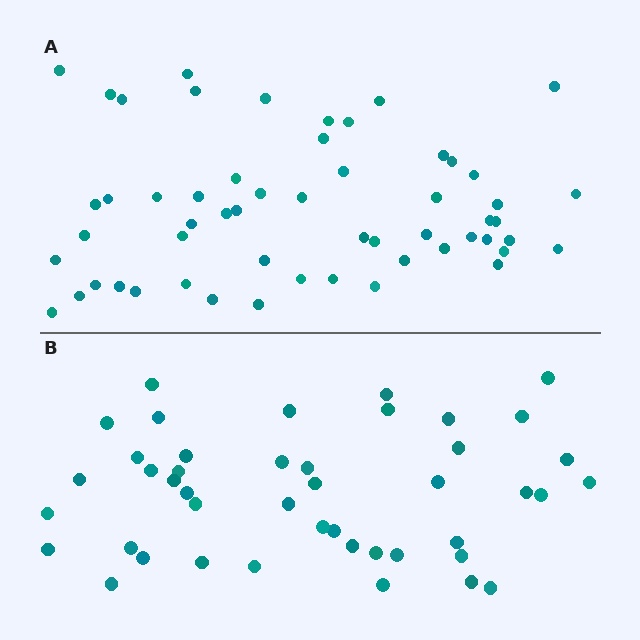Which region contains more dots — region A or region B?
Region A (the top region) has more dots.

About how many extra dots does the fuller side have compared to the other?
Region A has roughly 12 or so more dots than region B.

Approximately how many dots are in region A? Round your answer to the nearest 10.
About 60 dots. (The exact count is 56, which rounds to 60.)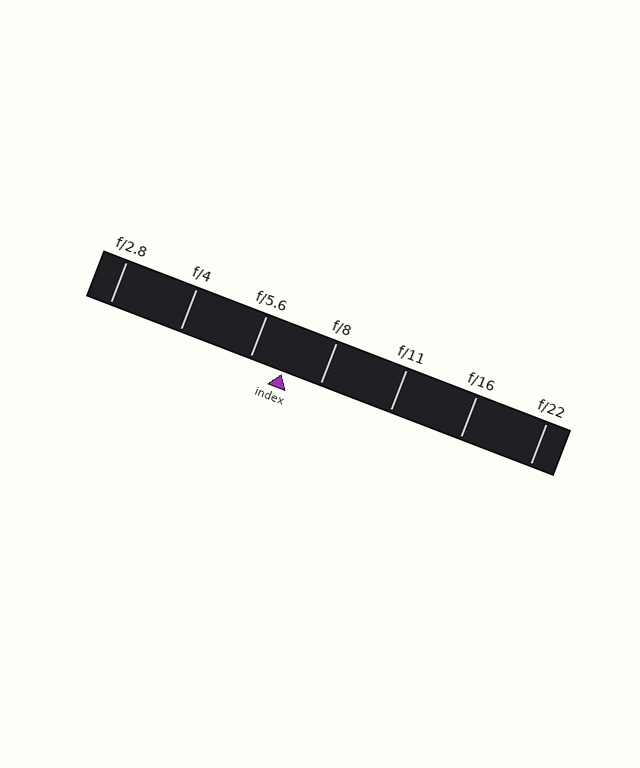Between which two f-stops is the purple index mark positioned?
The index mark is between f/5.6 and f/8.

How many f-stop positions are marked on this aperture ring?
There are 7 f-stop positions marked.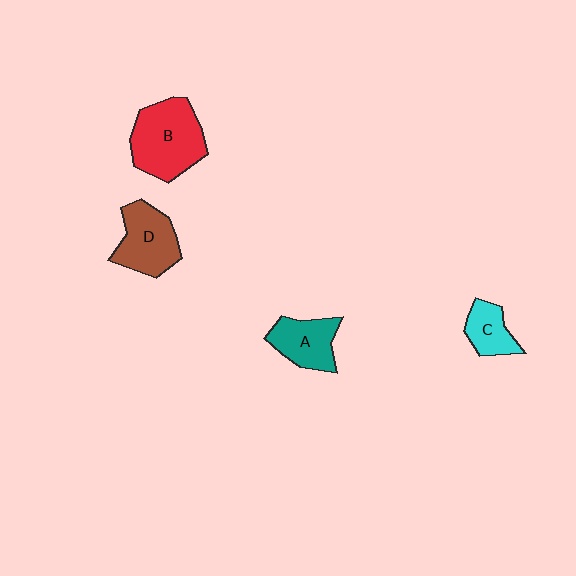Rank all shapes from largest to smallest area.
From largest to smallest: B (red), D (brown), A (teal), C (cyan).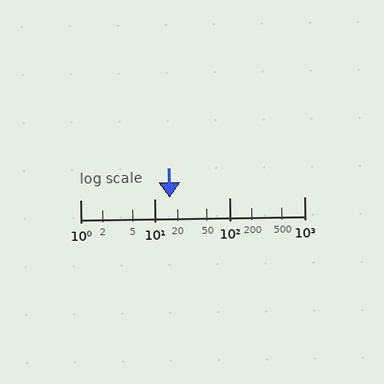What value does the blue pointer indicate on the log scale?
The pointer indicates approximately 16.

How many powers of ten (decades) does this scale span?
The scale spans 3 decades, from 1 to 1000.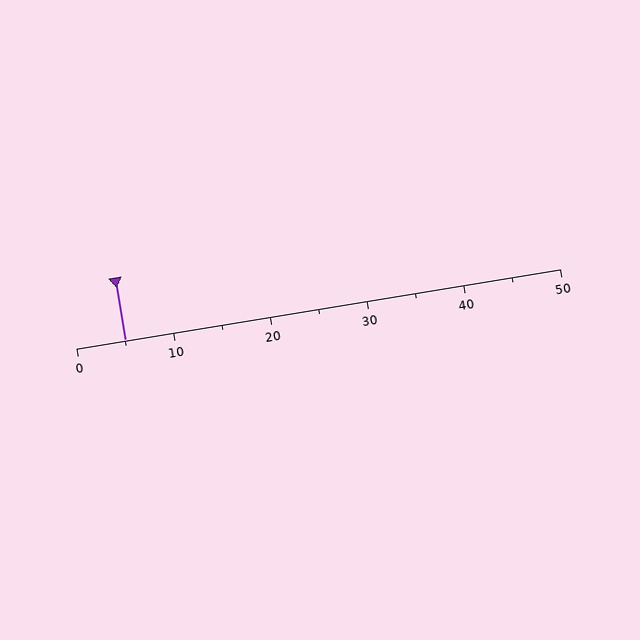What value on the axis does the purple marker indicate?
The marker indicates approximately 5.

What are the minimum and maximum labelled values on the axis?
The axis runs from 0 to 50.